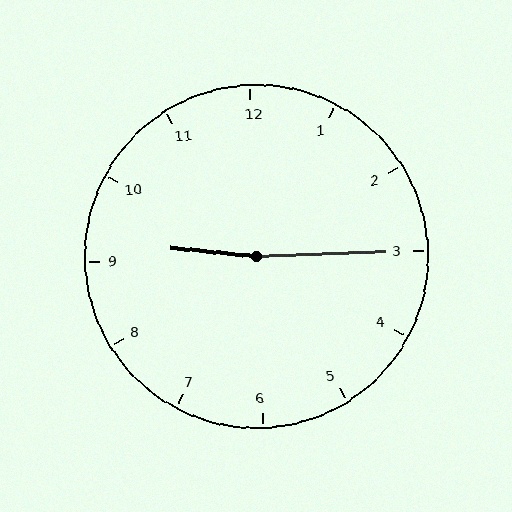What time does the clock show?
9:15.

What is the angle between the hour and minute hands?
Approximately 172 degrees.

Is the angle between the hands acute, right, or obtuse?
It is obtuse.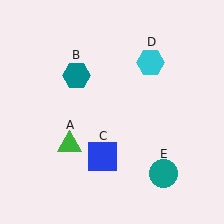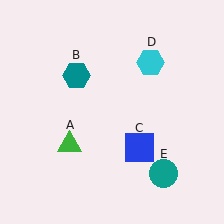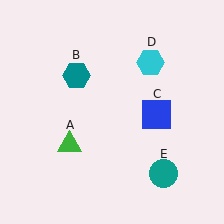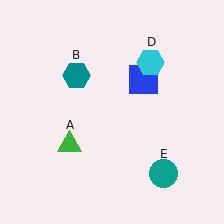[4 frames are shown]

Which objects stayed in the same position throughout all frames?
Green triangle (object A) and teal hexagon (object B) and cyan hexagon (object D) and teal circle (object E) remained stationary.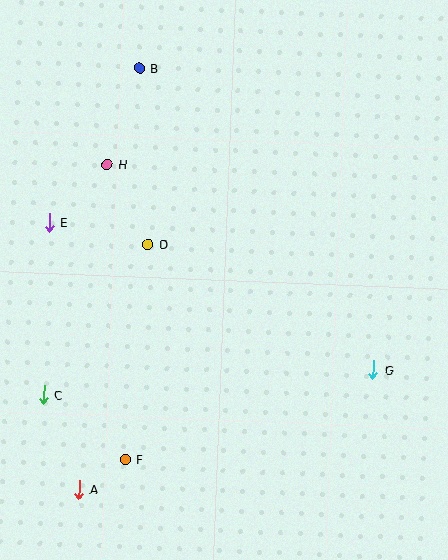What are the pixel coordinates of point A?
Point A is at (79, 490).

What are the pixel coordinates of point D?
Point D is at (148, 244).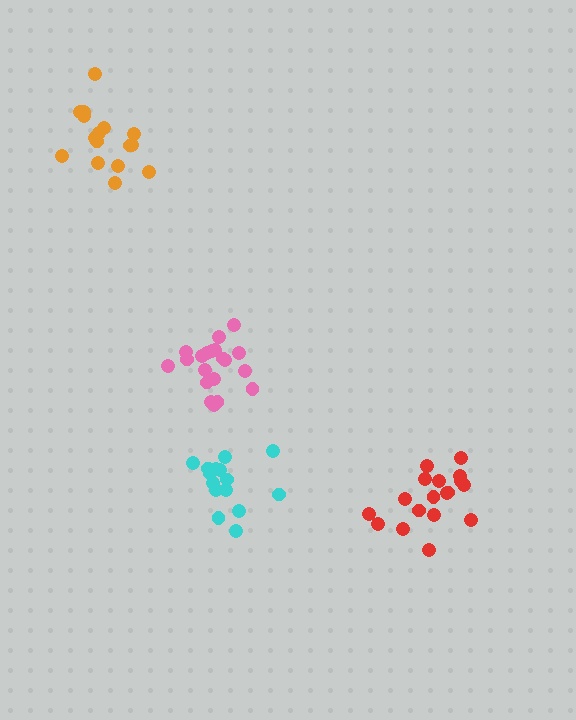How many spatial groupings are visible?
There are 4 spatial groupings.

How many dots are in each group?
Group 1: 15 dots, Group 2: 20 dots, Group 3: 16 dots, Group 4: 18 dots (69 total).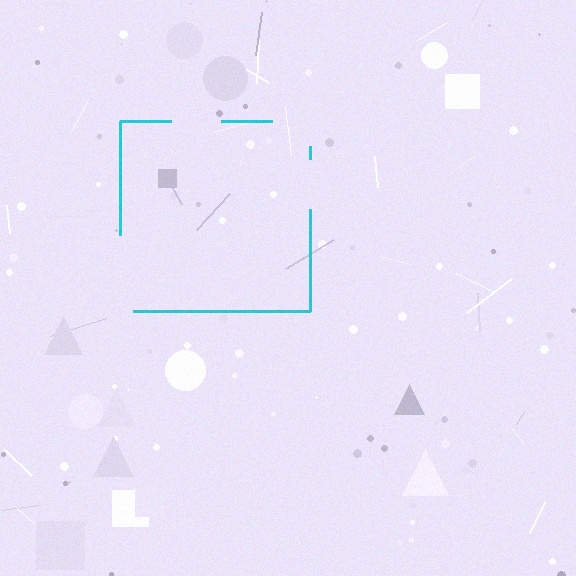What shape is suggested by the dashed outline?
The dashed outline suggests a square.